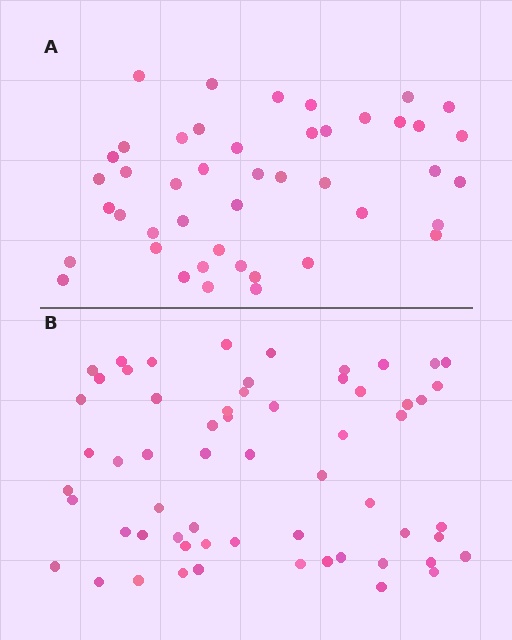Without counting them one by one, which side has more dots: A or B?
Region B (the bottom region) has more dots.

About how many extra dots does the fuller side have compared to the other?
Region B has approximately 15 more dots than region A.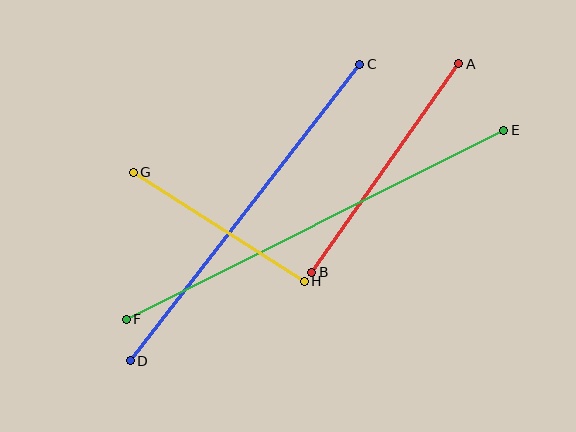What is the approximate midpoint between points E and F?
The midpoint is at approximately (315, 225) pixels.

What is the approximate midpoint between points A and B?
The midpoint is at approximately (385, 168) pixels.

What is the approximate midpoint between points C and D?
The midpoint is at approximately (245, 213) pixels.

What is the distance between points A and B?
The distance is approximately 255 pixels.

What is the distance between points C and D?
The distance is approximately 375 pixels.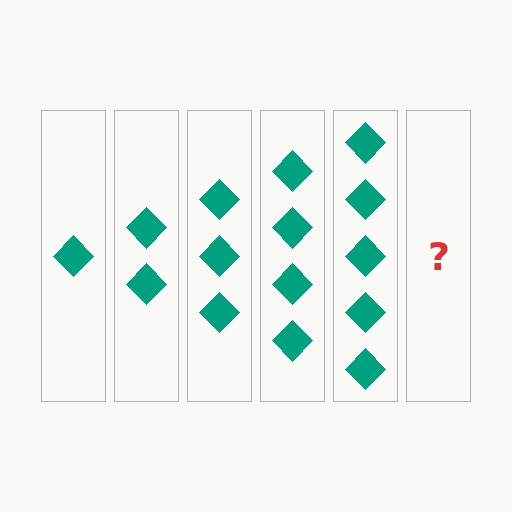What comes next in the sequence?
The next element should be 6 diamonds.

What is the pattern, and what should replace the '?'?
The pattern is that each step adds one more diamond. The '?' should be 6 diamonds.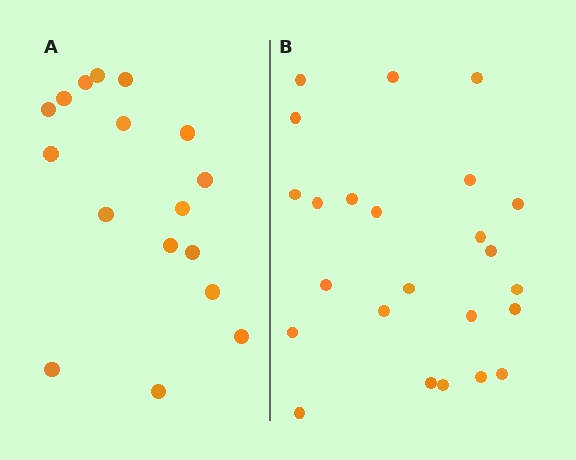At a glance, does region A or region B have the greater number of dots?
Region B (the right region) has more dots.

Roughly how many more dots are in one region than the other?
Region B has roughly 8 or so more dots than region A.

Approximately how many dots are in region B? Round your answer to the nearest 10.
About 20 dots. (The exact count is 24, which rounds to 20.)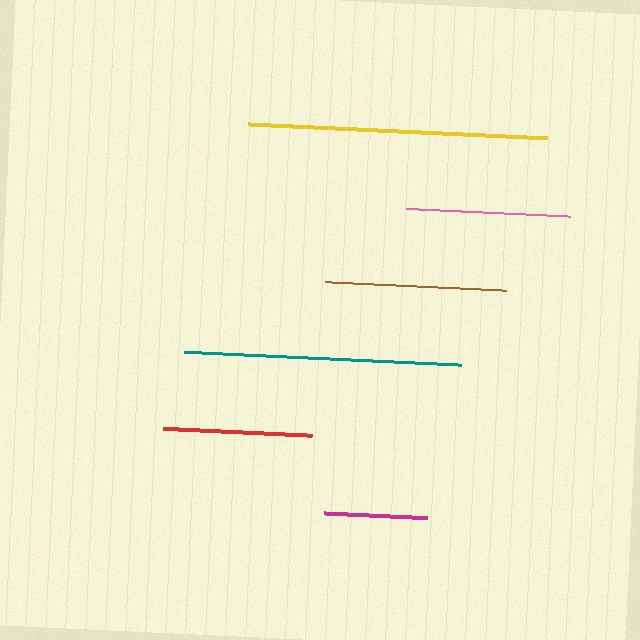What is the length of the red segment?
The red segment is approximately 149 pixels long.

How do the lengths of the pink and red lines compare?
The pink and red lines are approximately the same length.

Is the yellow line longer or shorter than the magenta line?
The yellow line is longer than the magenta line.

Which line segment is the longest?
The yellow line is the longest at approximately 299 pixels.